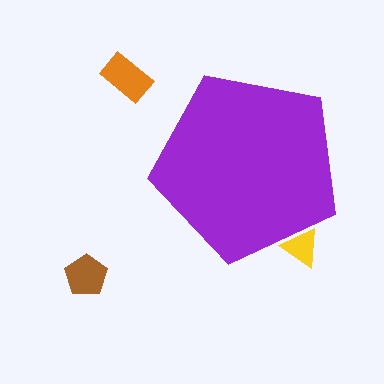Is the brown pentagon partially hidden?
No, the brown pentagon is fully visible.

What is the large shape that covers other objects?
A purple pentagon.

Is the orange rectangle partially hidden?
No, the orange rectangle is fully visible.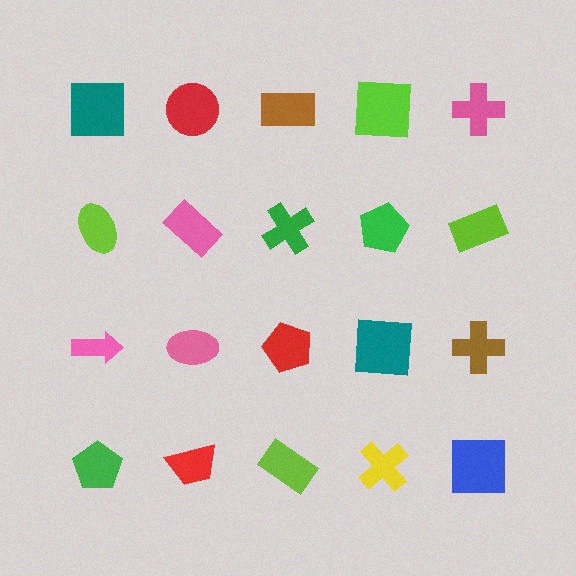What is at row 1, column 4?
A lime square.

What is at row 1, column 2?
A red circle.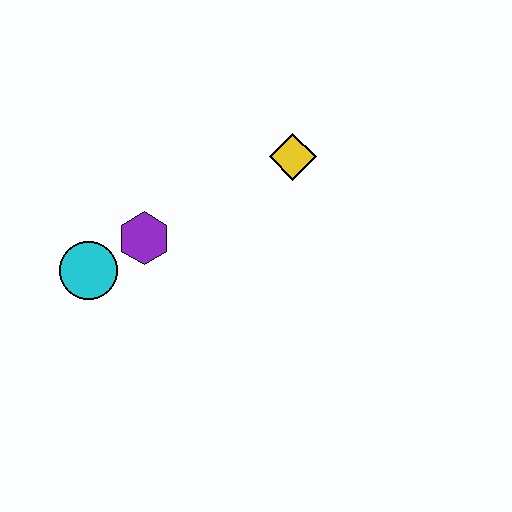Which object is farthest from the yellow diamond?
The cyan circle is farthest from the yellow diamond.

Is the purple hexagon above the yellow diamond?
No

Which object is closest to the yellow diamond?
The purple hexagon is closest to the yellow diamond.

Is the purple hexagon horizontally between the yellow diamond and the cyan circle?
Yes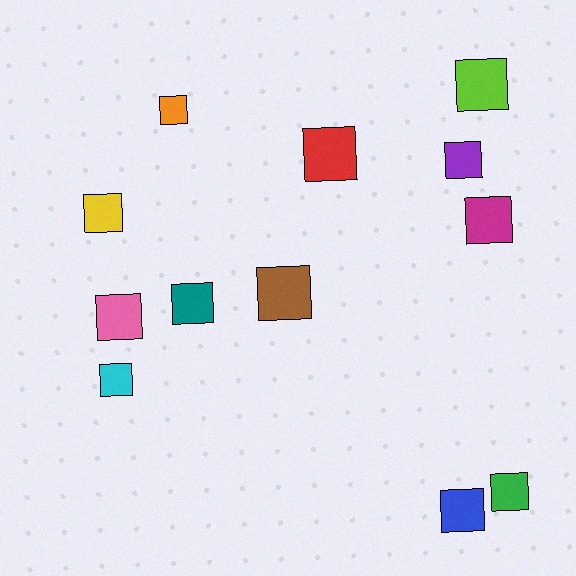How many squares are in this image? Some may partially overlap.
There are 12 squares.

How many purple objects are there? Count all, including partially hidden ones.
There is 1 purple object.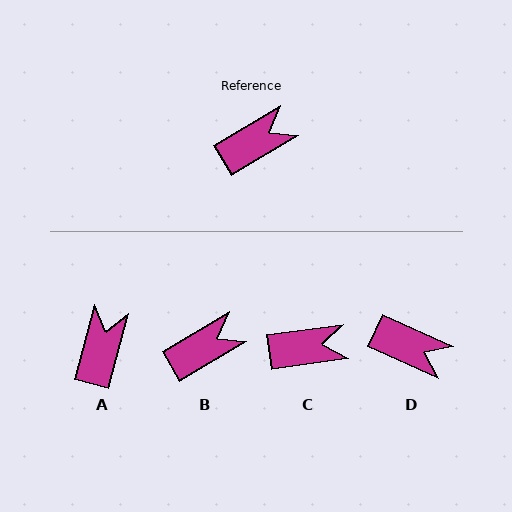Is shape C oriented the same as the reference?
No, it is off by about 23 degrees.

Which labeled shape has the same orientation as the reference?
B.